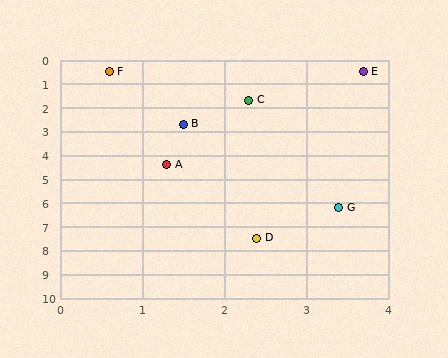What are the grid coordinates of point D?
Point D is at approximately (2.4, 7.5).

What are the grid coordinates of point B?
Point B is at approximately (1.5, 2.7).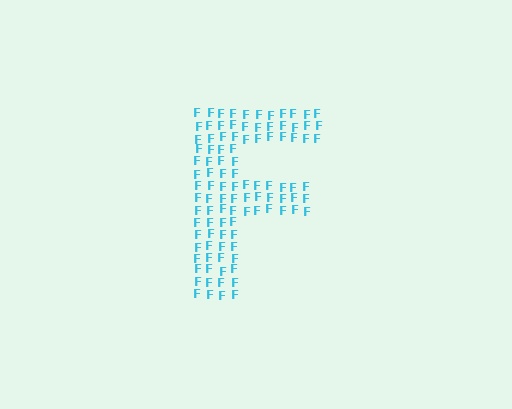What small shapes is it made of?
It is made of small letter F's.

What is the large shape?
The large shape is the letter F.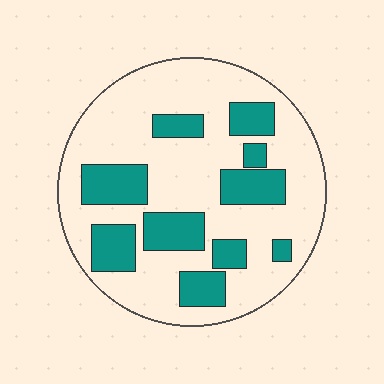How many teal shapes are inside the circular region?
10.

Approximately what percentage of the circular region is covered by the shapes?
Approximately 30%.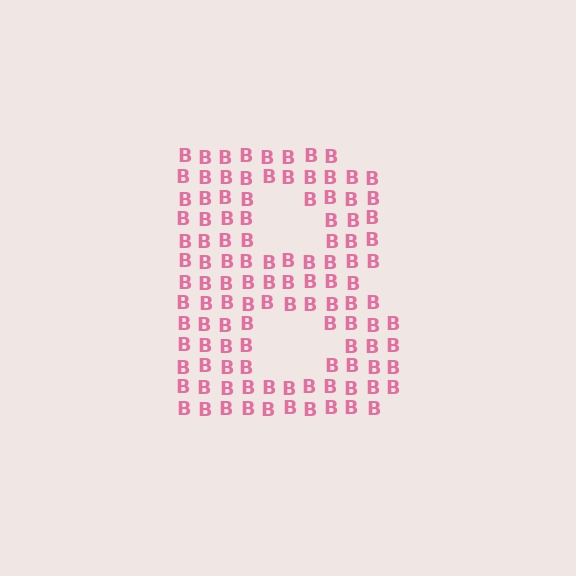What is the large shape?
The large shape is the letter B.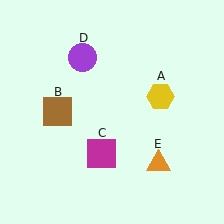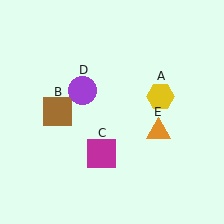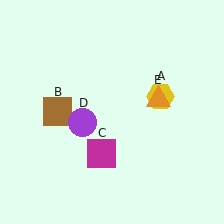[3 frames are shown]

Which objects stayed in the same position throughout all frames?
Yellow hexagon (object A) and brown square (object B) and magenta square (object C) remained stationary.